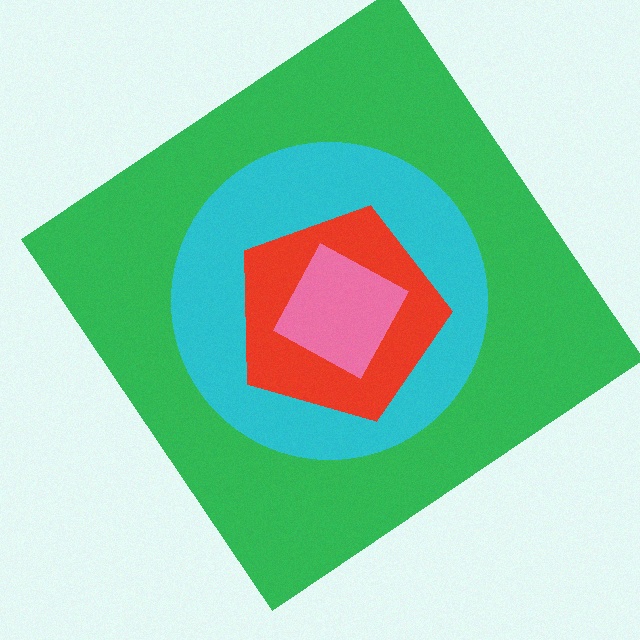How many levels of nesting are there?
4.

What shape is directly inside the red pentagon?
The pink diamond.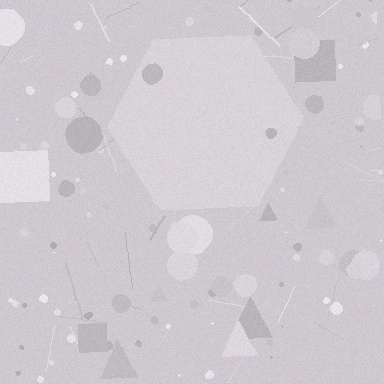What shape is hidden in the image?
A hexagon is hidden in the image.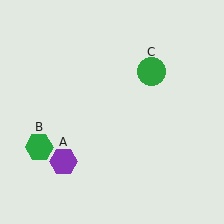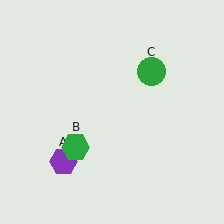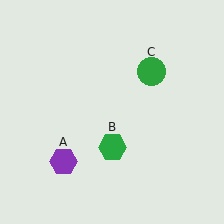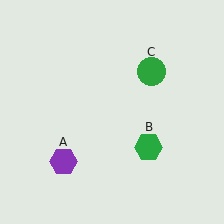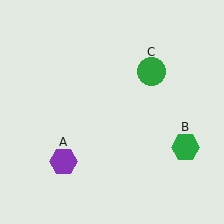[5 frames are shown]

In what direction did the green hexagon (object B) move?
The green hexagon (object B) moved right.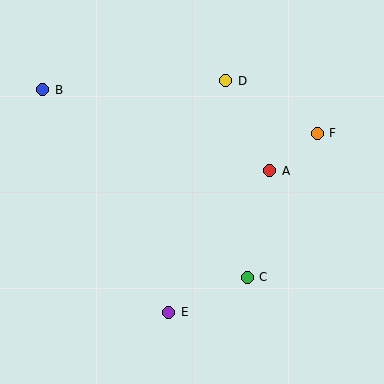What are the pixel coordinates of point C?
Point C is at (247, 277).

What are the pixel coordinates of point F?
Point F is at (317, 133).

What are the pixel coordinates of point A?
Point A is at (270, 171).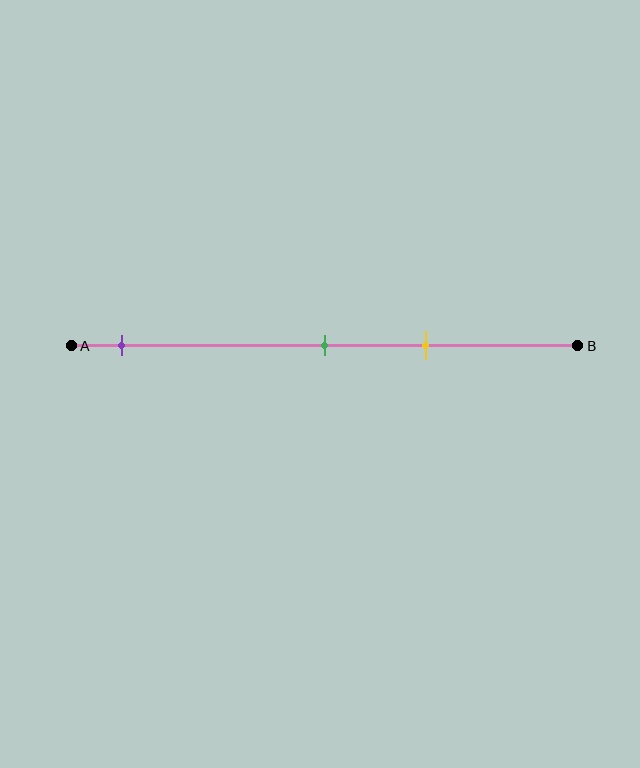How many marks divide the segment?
There are 3 marks dividing the segment.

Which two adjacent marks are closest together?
The green and yellow marks are the closest adjacent pair.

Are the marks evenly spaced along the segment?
No, the marks are not evenly spaced.